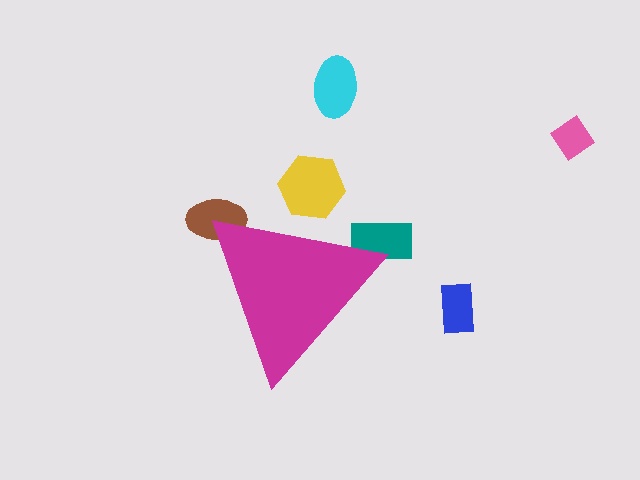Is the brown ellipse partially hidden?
Yes, the brown ellipse is partially hidden behind the magenta triangle.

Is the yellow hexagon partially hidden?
Yes, the yellow hexagon is partially hidden behind the magenta triangle.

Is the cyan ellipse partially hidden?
No, the cyan ellipse is fully visible.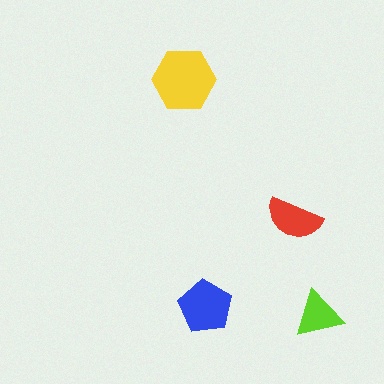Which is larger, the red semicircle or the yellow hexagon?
The yellow hexagon.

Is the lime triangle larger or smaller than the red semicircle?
Smaller.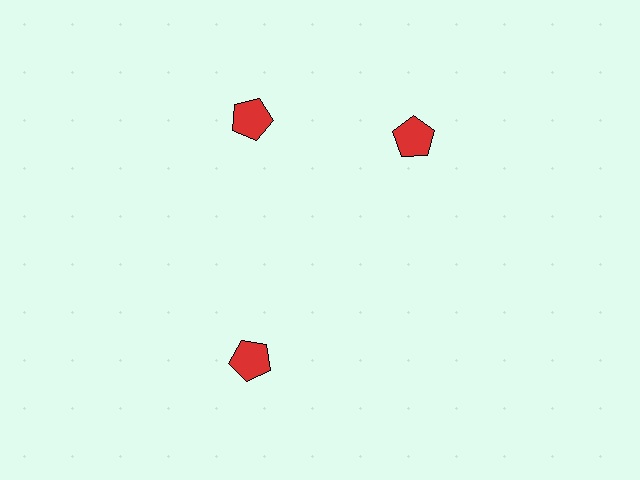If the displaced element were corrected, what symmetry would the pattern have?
It would have 3-fold rotational symmetry — the pattern would map onto itself every 120 degrees.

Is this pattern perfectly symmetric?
No. The 3 red pentagons are arranged in a ring, but one element near the 3 o'clock position is rotated out of alignment along the ring, breaking the 3-fold rotational symmetry.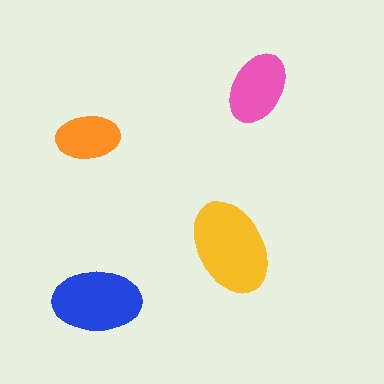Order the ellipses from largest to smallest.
the yellow one, the blue one, the pink one, the orange one.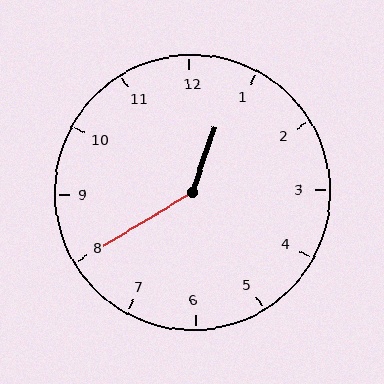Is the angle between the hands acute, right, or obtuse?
It is obtuse.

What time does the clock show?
12:40.